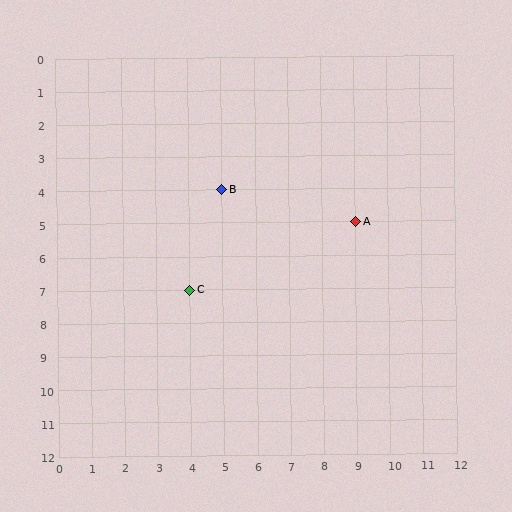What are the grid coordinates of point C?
Point C is at grid coordinates (4, 7).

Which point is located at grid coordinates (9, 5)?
Point A is at (9, 5).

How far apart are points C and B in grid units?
Points C and B are 1 column and 3 rows apart (about 3.2 grid units diagonally).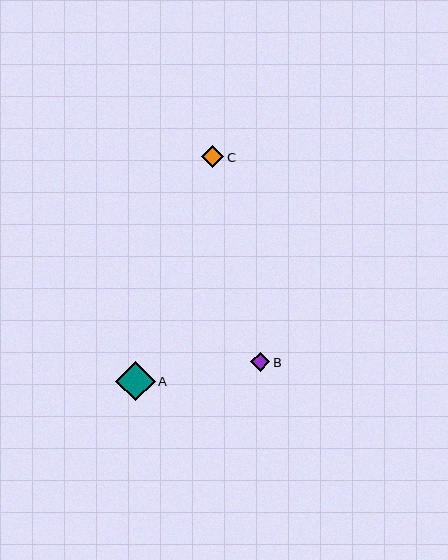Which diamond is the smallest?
Diamond B is the smallest with a size of approximately 19 pixels.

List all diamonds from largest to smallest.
From largest to smallest: A, C, B.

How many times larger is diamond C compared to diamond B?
Diamond C is approximately 1.2 times the size of diamond B.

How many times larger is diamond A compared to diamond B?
Diamond A is approximately 2.1 times the size of diamond B.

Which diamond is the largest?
Diamond A is the largest with a size of approximately 39 pixels.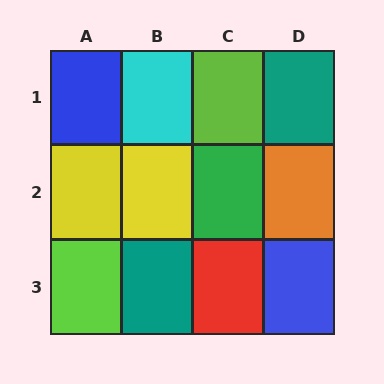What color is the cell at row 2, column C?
Green.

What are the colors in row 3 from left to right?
Lime, teal, red, blue.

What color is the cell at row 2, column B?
Yellow.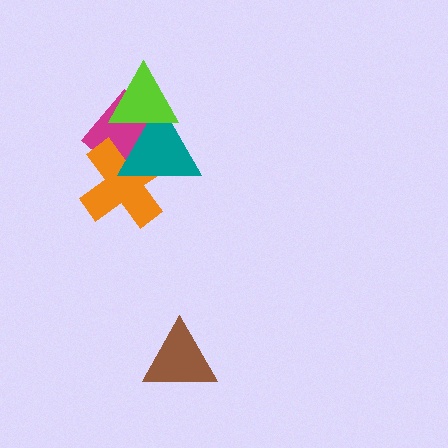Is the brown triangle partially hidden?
No, no other shape covers it.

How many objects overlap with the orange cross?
2 objects overlap with the orange cross.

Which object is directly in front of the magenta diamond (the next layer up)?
The orange cross is directly in front of the magenta diamond.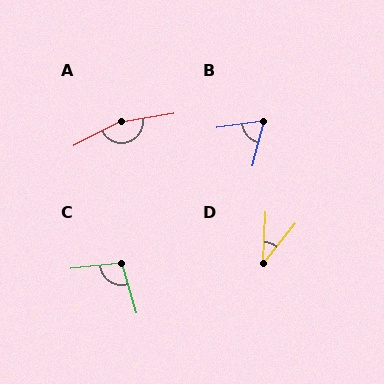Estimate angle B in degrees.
Approximately 67 degrees.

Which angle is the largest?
A, at approximately 162 degrees.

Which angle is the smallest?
D, at approximately 36 degrees.